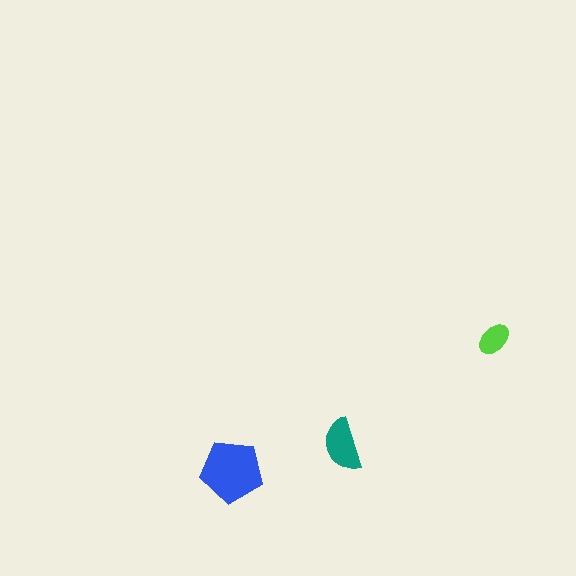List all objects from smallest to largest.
The lime ellipse, the teal semicircle, the blue pentagon.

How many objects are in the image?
There are 3 objects in the image.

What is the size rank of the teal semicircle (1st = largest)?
2nd.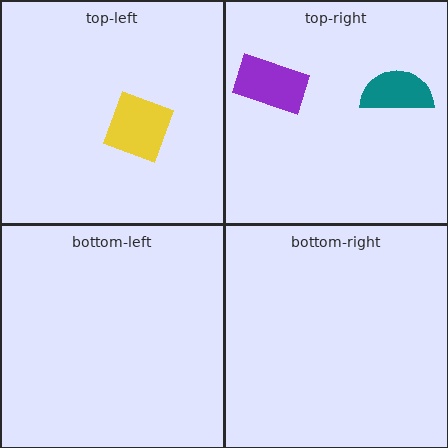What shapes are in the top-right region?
The teal semicircle, the purple rectangle.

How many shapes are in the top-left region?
1.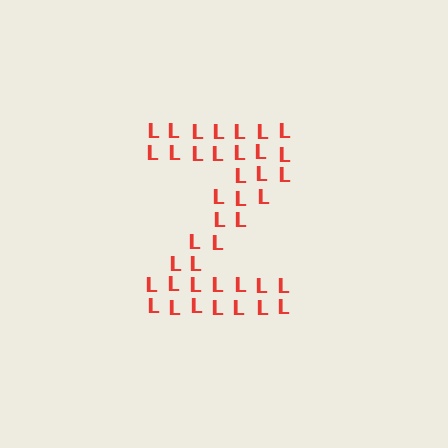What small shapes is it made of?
It is made of small letter L's.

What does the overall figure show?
The overall figure shows the letter Z.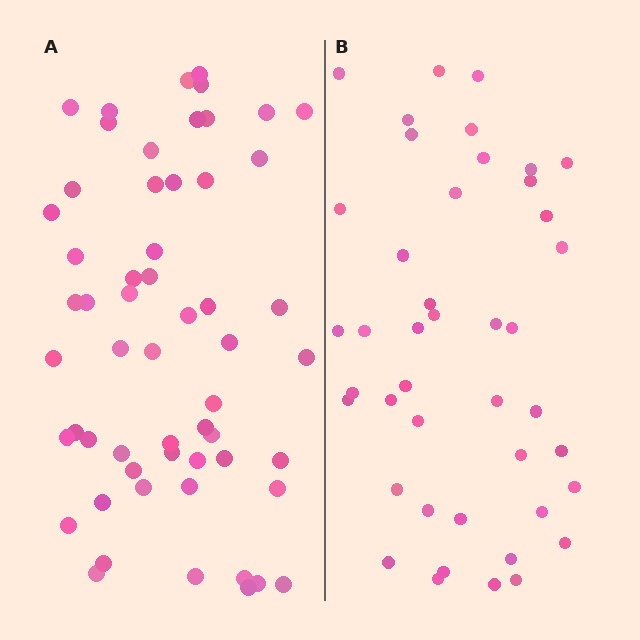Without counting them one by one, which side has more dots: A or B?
Region A (the left region) has more dots.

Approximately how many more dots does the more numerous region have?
Region A has approximately 15 more dots than region B.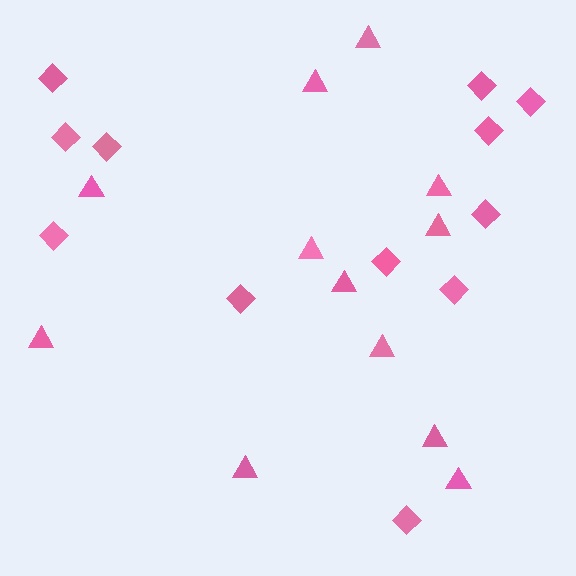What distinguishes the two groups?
There are 2 groups: one group of triangles (12) and one group of diamonds (12).